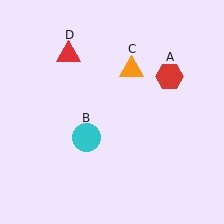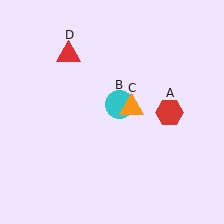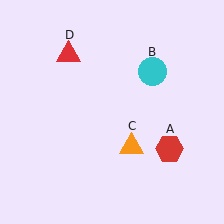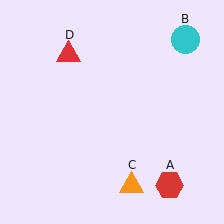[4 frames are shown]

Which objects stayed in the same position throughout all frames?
Red triangle (object D) remained stationary.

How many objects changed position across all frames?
3 objects changed position: red hexagon (object A), cyan circle (object B), orange triangle (object C).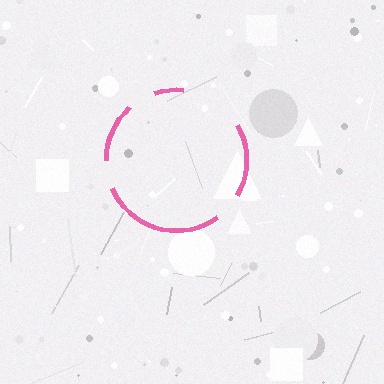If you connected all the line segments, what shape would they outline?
They would outline a circle.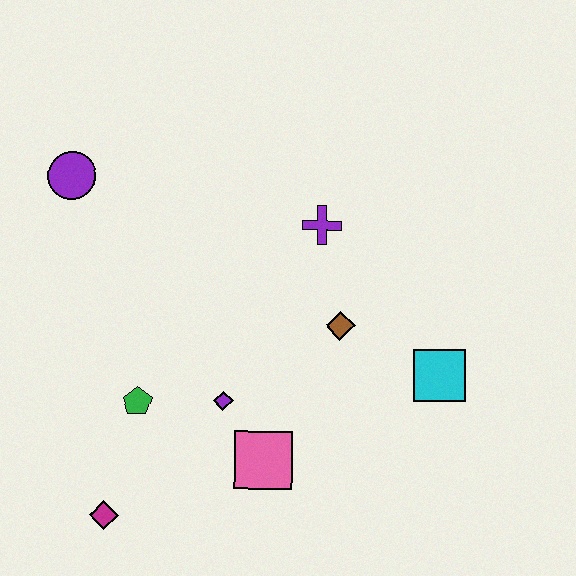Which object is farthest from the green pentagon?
The cyan square is farthest from the green pentagon.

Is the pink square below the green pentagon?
Yes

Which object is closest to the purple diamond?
The pink square is closest to the purple diamond.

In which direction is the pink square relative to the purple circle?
The pink square is below the purple circle.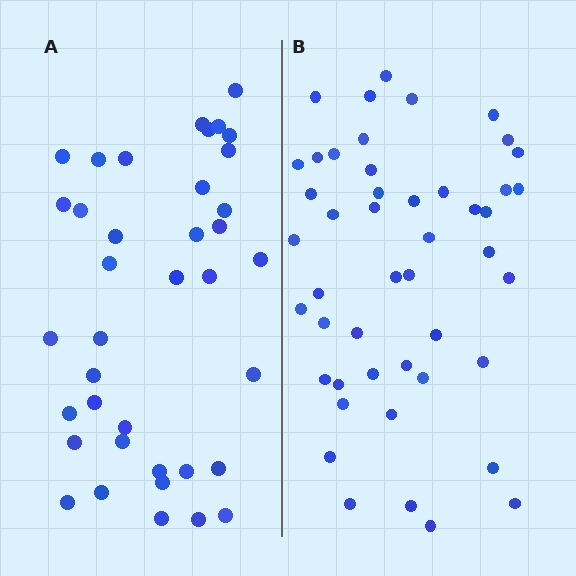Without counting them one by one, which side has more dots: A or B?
Region B (the right region) has more dots.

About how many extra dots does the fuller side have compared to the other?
Region B has roughly 8 or so more dots than region A.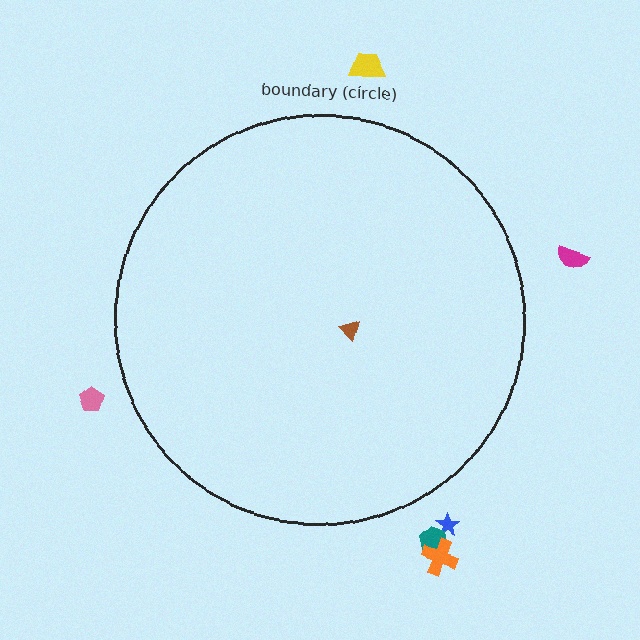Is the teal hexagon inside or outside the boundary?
Outside.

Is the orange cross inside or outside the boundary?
Outside.